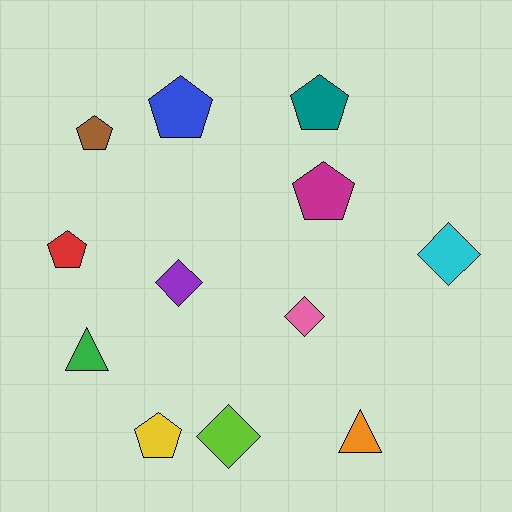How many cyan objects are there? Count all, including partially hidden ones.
There is 1 cyan object.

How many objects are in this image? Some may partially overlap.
There are 12 objects.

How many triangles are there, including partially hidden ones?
There are 2 triangles.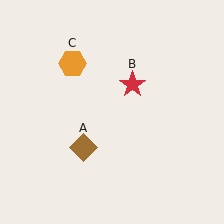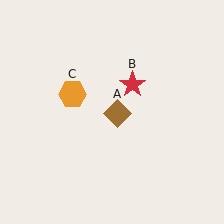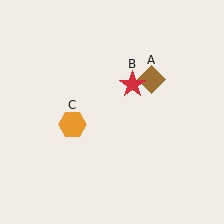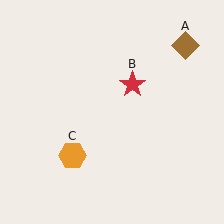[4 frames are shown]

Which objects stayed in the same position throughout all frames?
Red star (object B) remained stationary.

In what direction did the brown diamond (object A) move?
The brown diamond (object A) moved up and to the right.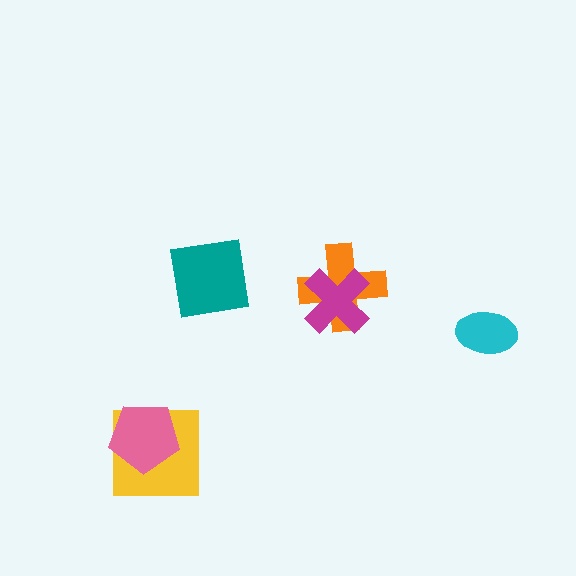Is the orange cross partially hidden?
Yes, it is partially covered by another shape.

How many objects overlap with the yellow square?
1 object overlaps with the yellow square.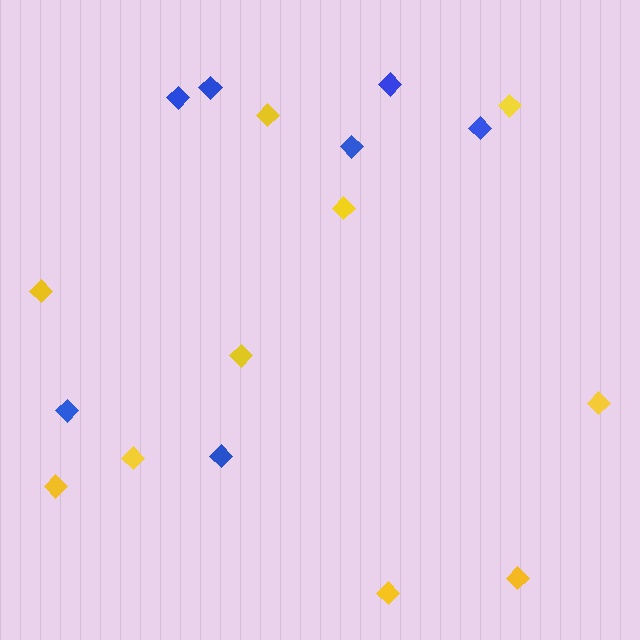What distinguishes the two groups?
There are 2 groups: one group of yellow diamonds (10) and one group of blue diamonds (7).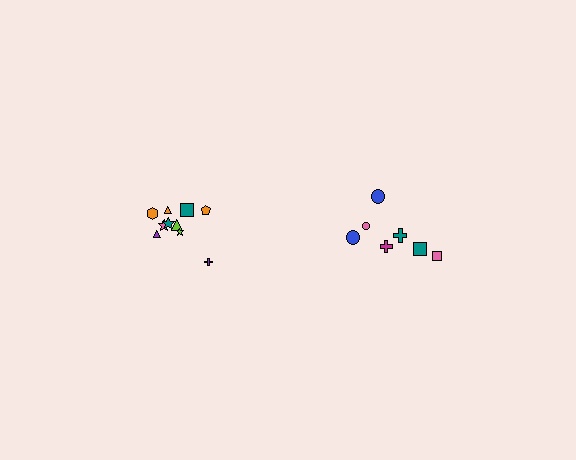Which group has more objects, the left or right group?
The left group.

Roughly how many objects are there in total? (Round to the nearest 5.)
Roughly 15 objects in total.